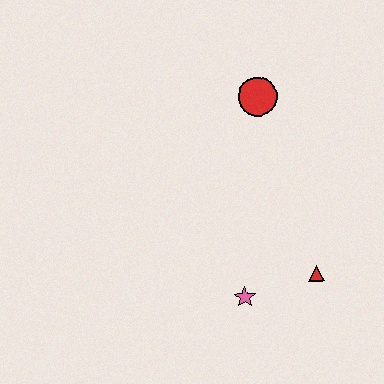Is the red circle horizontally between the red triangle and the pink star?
Yes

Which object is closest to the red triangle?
The pink star is closest to the red triangle.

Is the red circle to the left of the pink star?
No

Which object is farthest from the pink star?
The red circle is farthest from the pink star.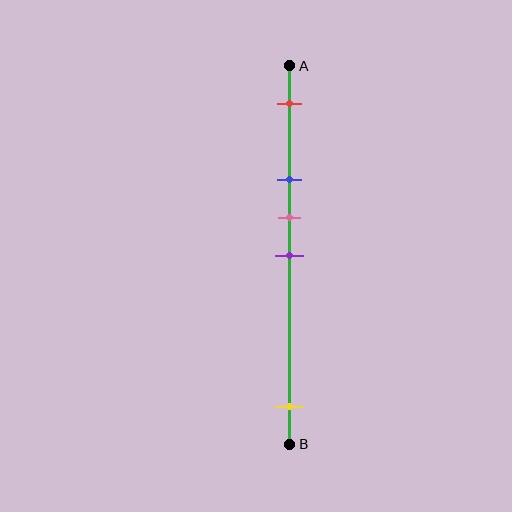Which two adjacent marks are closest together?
The pink and purple marks are the closest adjacent pair.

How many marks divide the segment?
There are 5 marks dividing the segment.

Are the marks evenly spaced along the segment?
No, the marks are not evenly spaced.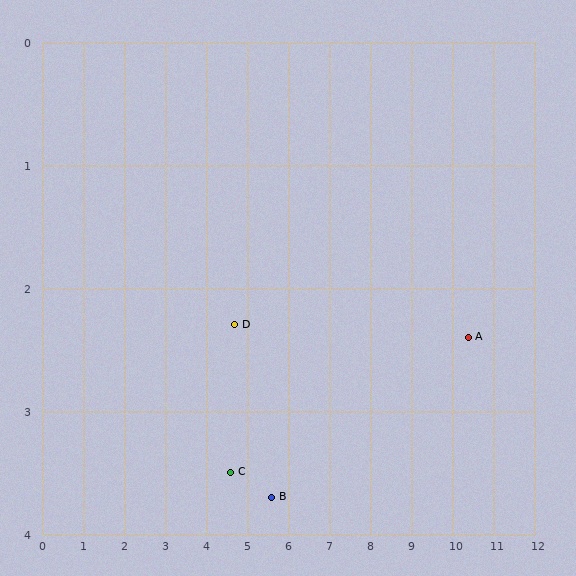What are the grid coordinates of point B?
Point B is at approximately (5.6, 3.7).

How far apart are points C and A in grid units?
Points C and A are about 5.9 grid units apart.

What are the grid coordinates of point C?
Point C is at approximately (4.6, 3.5).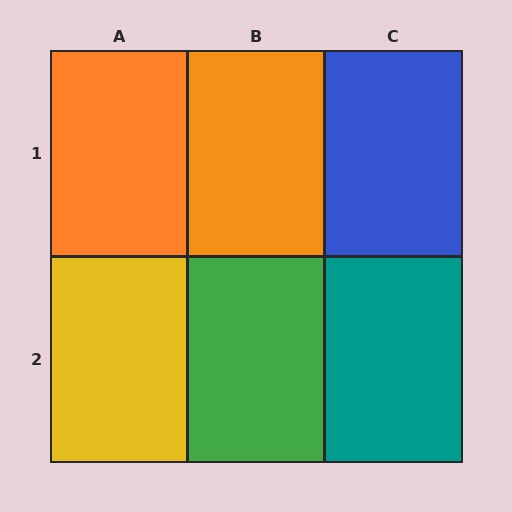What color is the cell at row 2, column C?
Teal.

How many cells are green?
1 cell is green.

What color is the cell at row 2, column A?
Yellow.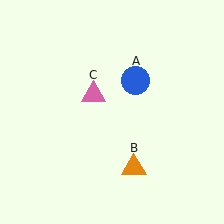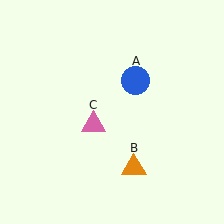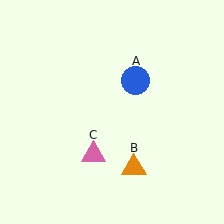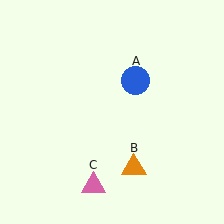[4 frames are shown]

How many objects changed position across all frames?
1 object changed position: pink triangle (object C).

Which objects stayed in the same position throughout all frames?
Blue circle (object A) and orange triangle (object B) remained stationary.